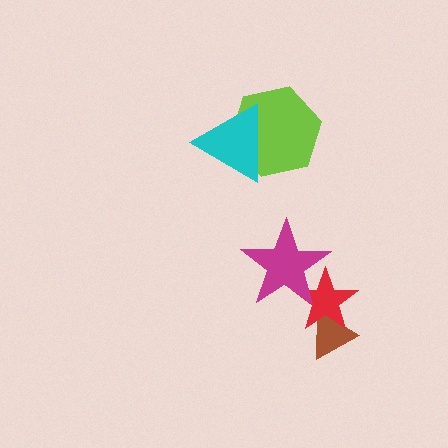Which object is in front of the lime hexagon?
The cyan triangle is in front of the lime hexagon.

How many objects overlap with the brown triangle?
1 object overlaps with the brown triangle.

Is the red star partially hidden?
Yes, it is partially covered by another shape.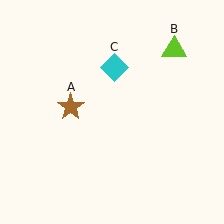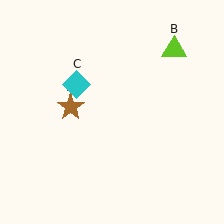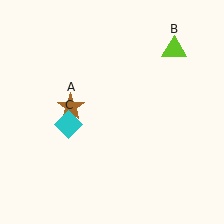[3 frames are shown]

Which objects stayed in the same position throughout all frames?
Brown star (object A) and lime triangle (object B) remained stationary.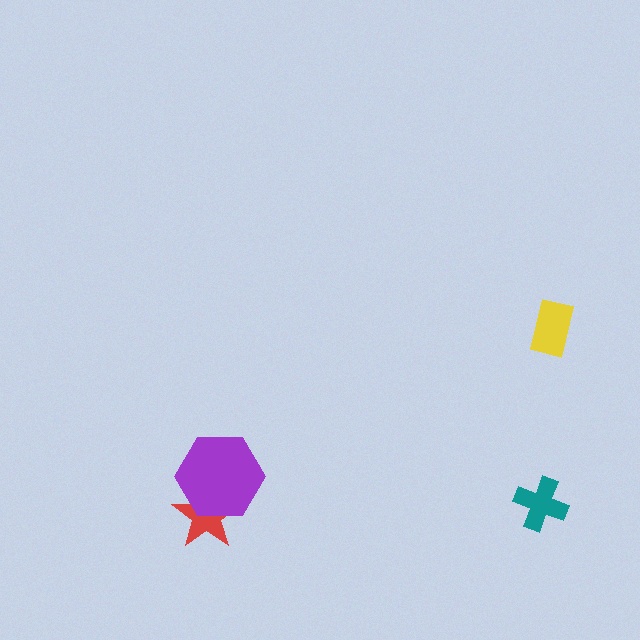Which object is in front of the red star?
The purple hexagon is in front of the red star.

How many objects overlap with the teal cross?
0 objects overlap with the teal cross.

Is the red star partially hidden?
Yes, it is partially covered by another shape.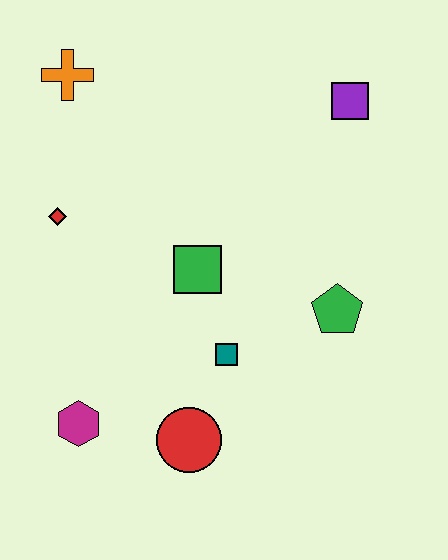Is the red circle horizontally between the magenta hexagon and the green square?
Yes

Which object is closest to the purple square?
The green pentagon is closest to the purple square.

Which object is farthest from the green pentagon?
The orange cross is farthest from the green pentagon.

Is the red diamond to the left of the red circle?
Yes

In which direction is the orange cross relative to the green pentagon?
The orange cross is to the left of the green pentagon.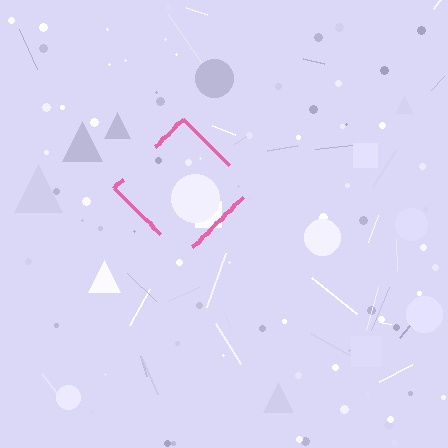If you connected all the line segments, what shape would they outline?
They would outline a diamond.